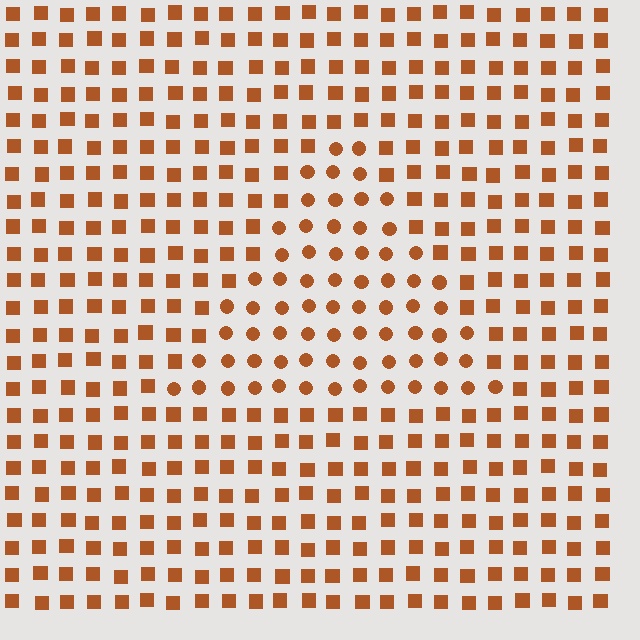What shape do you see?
I see a triangle.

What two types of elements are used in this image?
The image uses circles inside the triangle region and squares outside it.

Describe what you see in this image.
The image is filled with small brown elements arranged in a uniform grid. A triangle-shaped region contains circles, while the surrounding area contains squares. The boundary is defined purely by the change in element shape.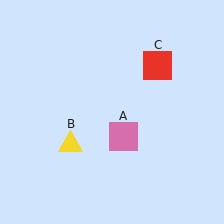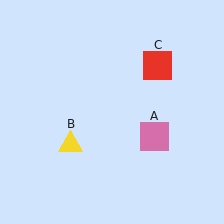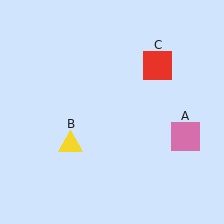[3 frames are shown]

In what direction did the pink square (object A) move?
The pink square (object A) moved right.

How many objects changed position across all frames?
1 object changed position: pink square (object A).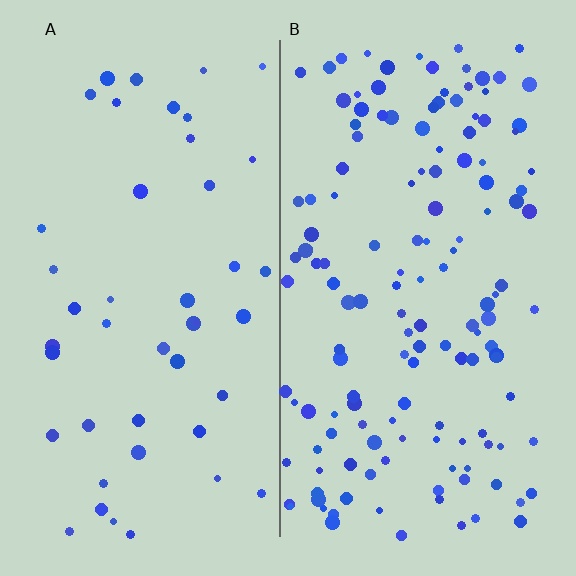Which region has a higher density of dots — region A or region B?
B (the right).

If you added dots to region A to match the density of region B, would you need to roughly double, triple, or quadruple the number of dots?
Approximately triple.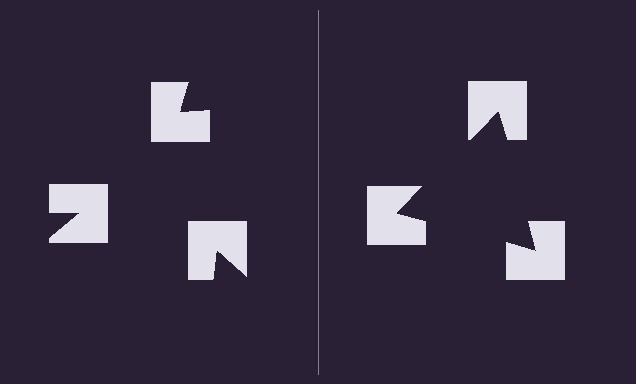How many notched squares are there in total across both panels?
6 — 3 on each side.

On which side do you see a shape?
An illusory triangle appears on the right side. On the left side the wedge cuts are rotated, so no coherent shape forms.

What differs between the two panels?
The notched squares are positioned identically on both sides; only the wedge orientations differ. On the right they align to a triangle; on the left they are misaligned.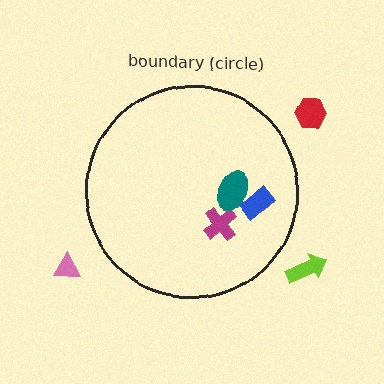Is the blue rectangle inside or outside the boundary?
Inside.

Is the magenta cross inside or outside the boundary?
Inside.